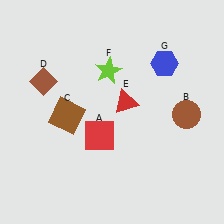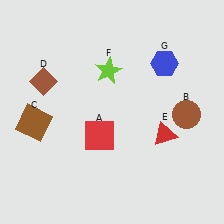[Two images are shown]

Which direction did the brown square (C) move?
The brown square (C) moved left.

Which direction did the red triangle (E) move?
The red triangle (E) moved right.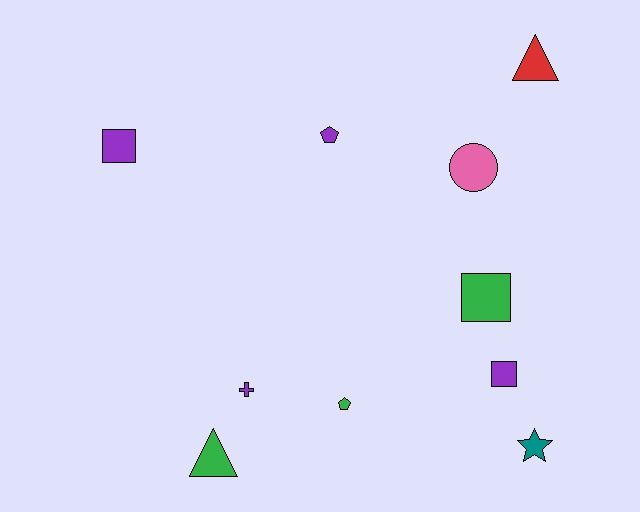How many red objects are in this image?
There is 1 red object.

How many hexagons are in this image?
There are no hexagons.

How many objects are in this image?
There are 10 objects.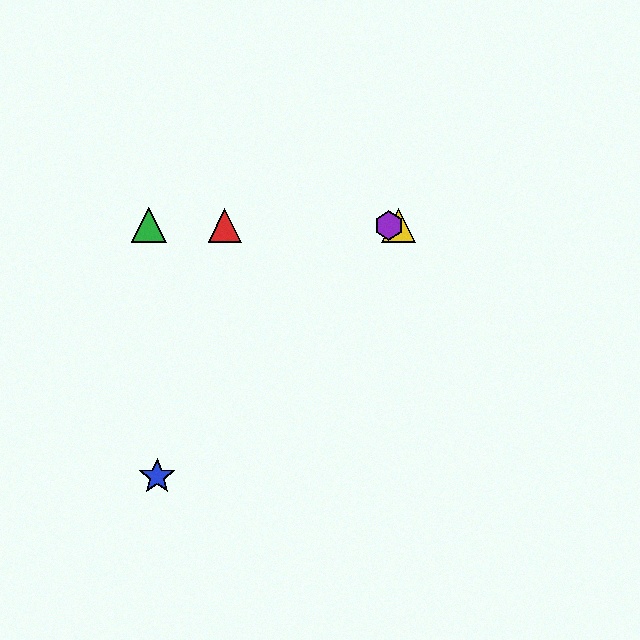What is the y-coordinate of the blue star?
The blue star is at y≈477.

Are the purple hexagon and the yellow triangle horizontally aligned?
Yes, both are at y≈225.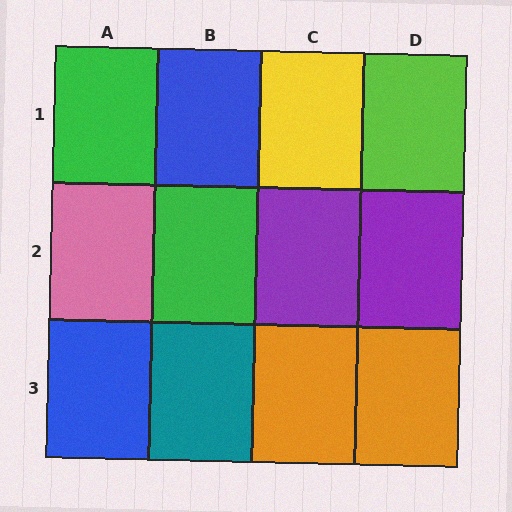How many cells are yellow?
1 cell is yellow.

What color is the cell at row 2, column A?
Pink.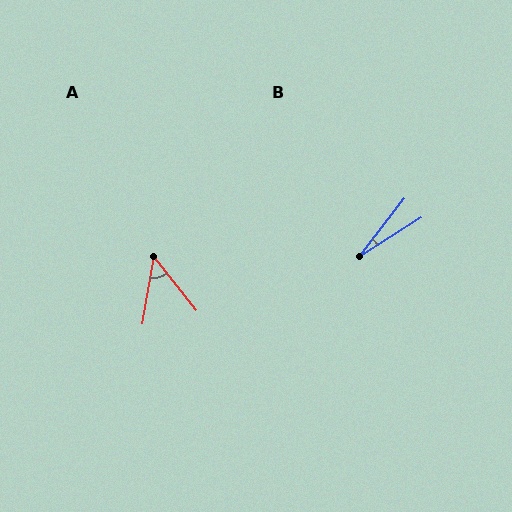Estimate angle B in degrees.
Approximately 20 degrees.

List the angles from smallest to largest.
B (20°), A (48°).